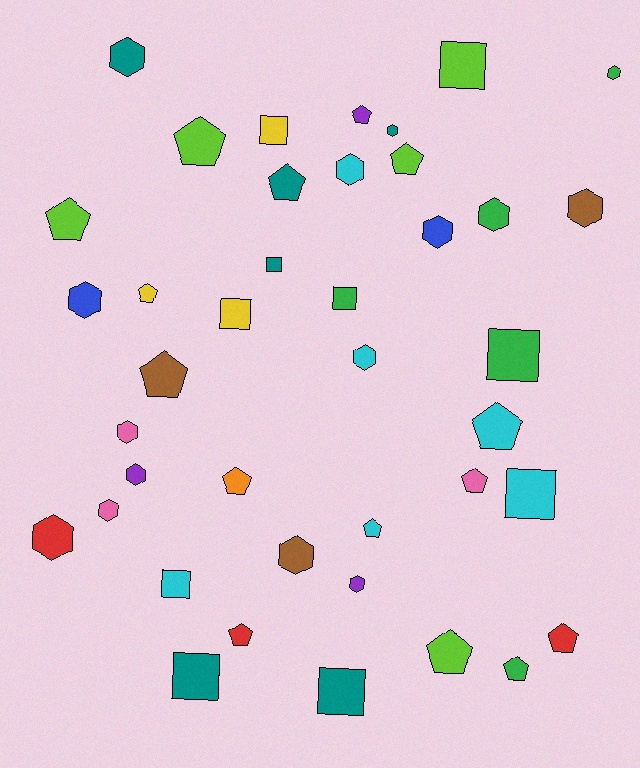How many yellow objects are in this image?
There are 3 yellow objects.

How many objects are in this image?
There are 40 objects.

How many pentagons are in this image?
There are 15 pentagons.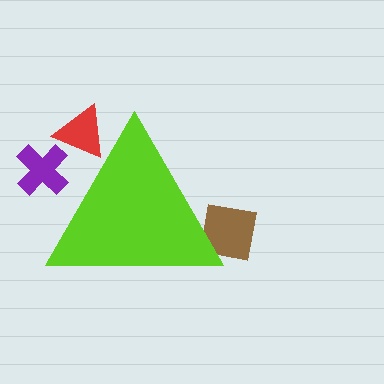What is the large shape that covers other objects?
A lime triangle.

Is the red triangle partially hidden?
Yes, the red triangle is partially hidden behind the lime triangle.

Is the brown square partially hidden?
Yes, the brown square is partially hidden behind the lime triangle.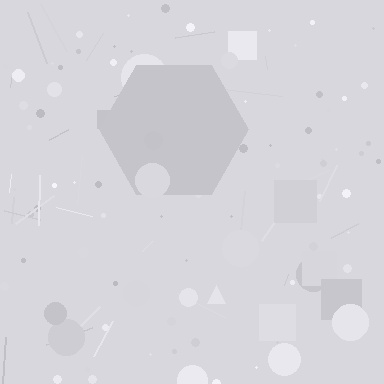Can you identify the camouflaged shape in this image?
The camouflaged shape is a hexagon.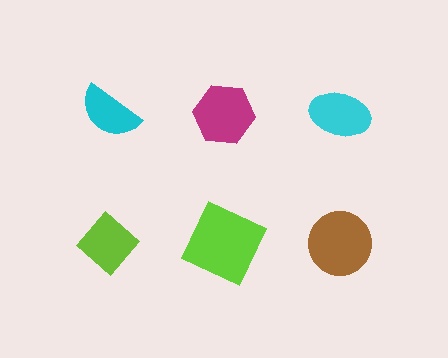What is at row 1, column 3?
A cyan ellipse.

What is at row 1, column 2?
A magenta hexagon.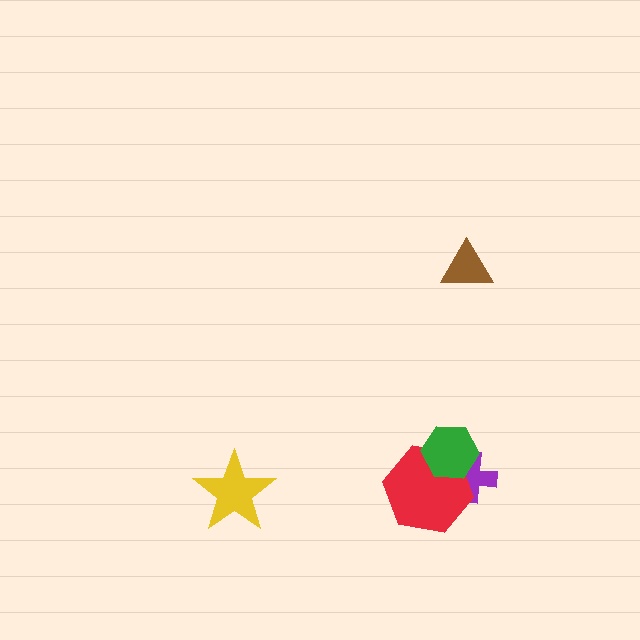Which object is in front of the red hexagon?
The green hexagon is in front of the red hexagon.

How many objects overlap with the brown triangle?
0 objects overlap with the brown triangle.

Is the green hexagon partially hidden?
No, no other shape covers it.